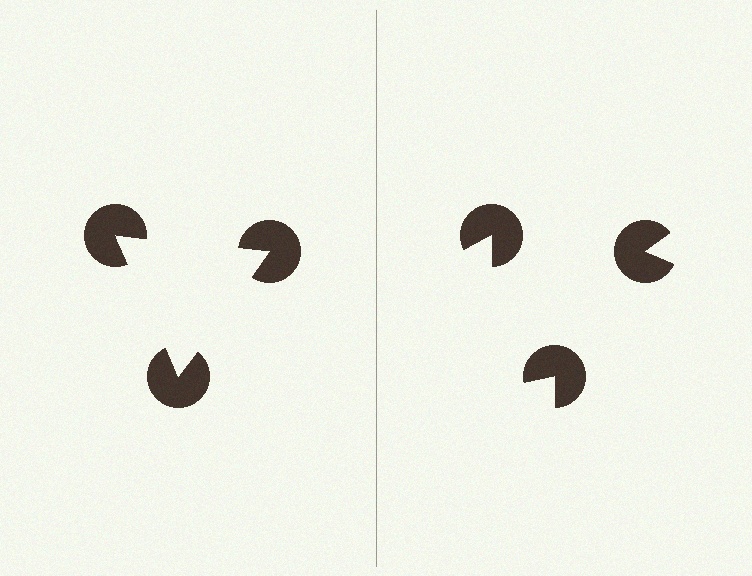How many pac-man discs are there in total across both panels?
6 — 3 on each side.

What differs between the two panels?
The pac-man discs are positioned identically on both sides; only the wedge orientations differ. On the left they align to a triangle; on the right they are misaligned.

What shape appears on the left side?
An illusory triangle.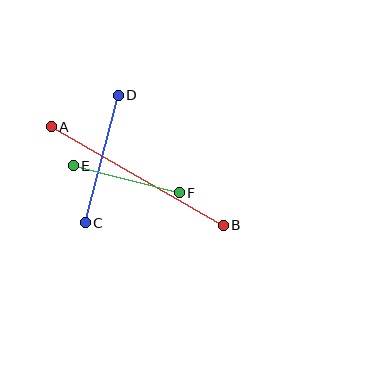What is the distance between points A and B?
The distance is approximately 199 pixels.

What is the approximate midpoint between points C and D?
The midpoint is at approximately (102, 159) pixels.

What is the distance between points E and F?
The distance is approximately 109 pixels.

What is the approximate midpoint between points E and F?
The midpoint is at approximately (126, 179) pixels.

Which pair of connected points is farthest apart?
Points A and B are farthest apart.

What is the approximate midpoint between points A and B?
The midpoint is at approximately (137, 176) pixels.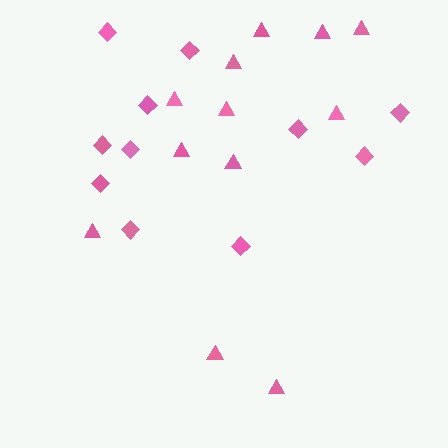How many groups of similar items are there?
There are 2 groups: one group of diamonds (11) and one group of triangles (12).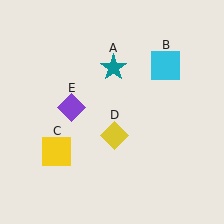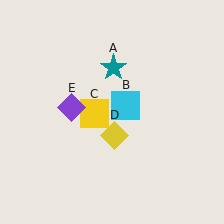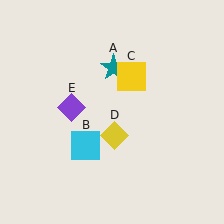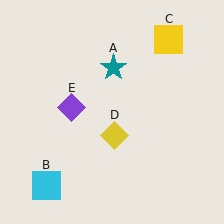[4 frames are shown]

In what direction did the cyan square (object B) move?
The cyan square (object B) moved down and to the left.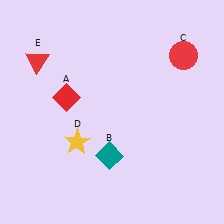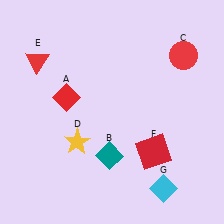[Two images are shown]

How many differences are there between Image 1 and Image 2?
There are 2 differences between the two images.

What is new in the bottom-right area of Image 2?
A red square (F) was added in the bottom-right area of Image 2.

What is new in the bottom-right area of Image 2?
A cyan diamond (G) was added in the bottom-right area of Image 2.